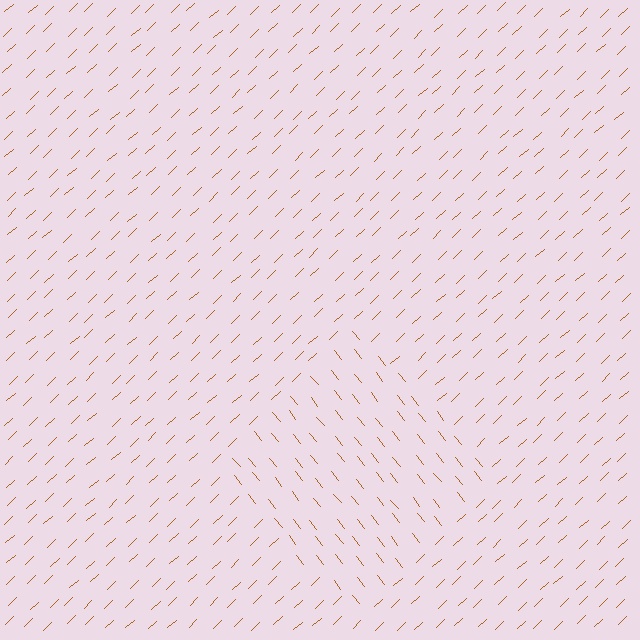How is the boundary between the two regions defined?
The boundary is defined purely by a change in line orientation (approximately 86 degrees difference). All lines are the same color and thickness.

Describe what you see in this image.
The image is filled with small brown line segments. A diamond region in the image has lines oriented differently from the surrounding lines, creating a visible texture boundary.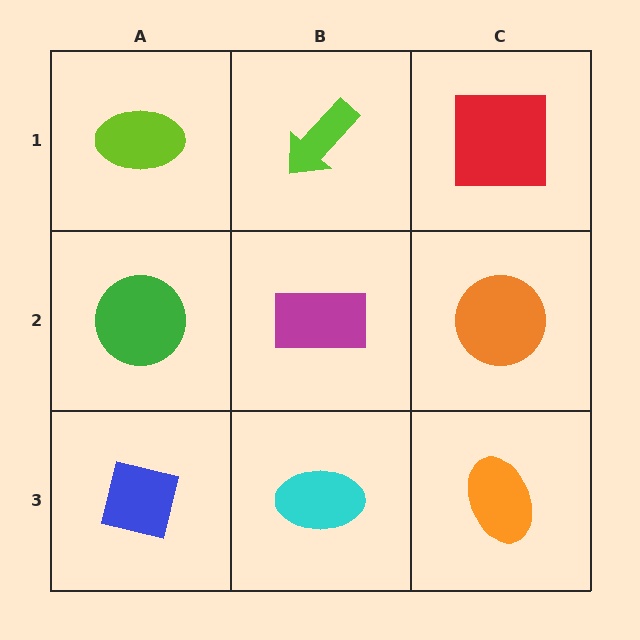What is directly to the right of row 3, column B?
An orange ellipse.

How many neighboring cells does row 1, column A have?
2.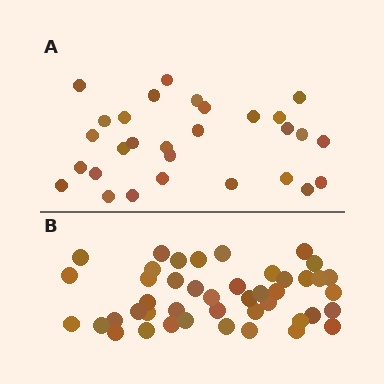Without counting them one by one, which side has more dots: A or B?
Region B (the bottom region) has more dots.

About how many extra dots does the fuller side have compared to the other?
Region B has approximately 15 more dots than region A.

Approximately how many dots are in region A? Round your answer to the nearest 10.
About 30 dots. (The exact count is 29, which rounds to 30.)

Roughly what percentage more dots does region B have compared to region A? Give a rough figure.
About 50% more.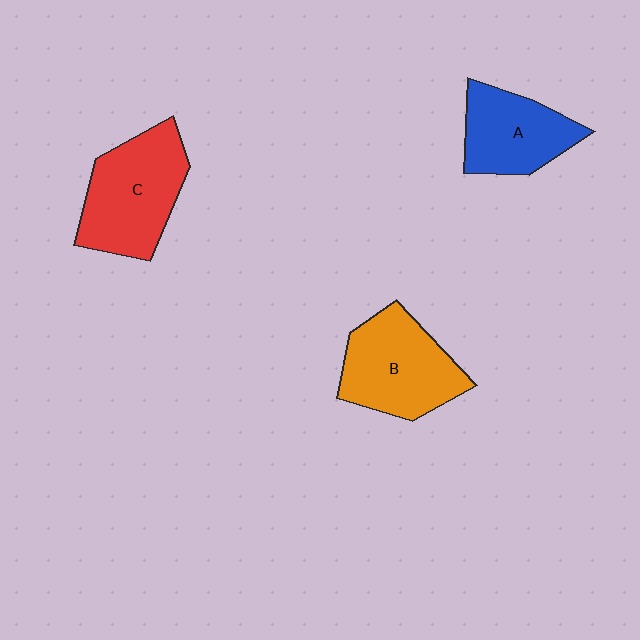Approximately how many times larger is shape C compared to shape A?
Approximately 1.3 times.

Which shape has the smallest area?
Shape A (blue).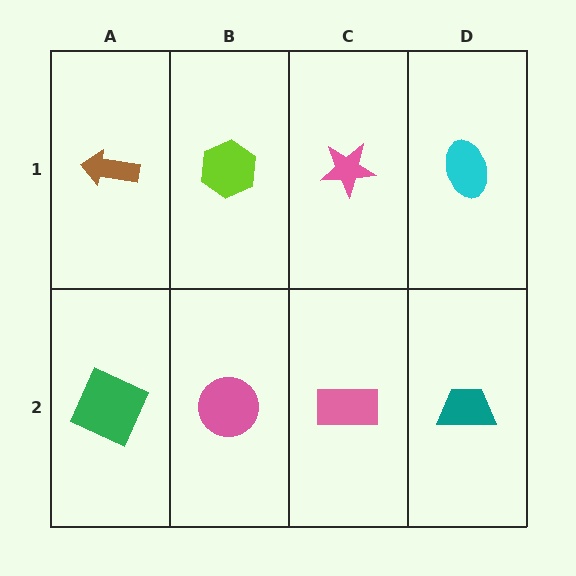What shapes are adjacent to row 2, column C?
A pink star (row 1, column C), a pink circle (row 2, column B), a teal trapezoid (row 2, column D).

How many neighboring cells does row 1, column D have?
2.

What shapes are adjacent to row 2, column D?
A cyan ellipse (row 1, column D), a pink rectangle (row 2, column C).